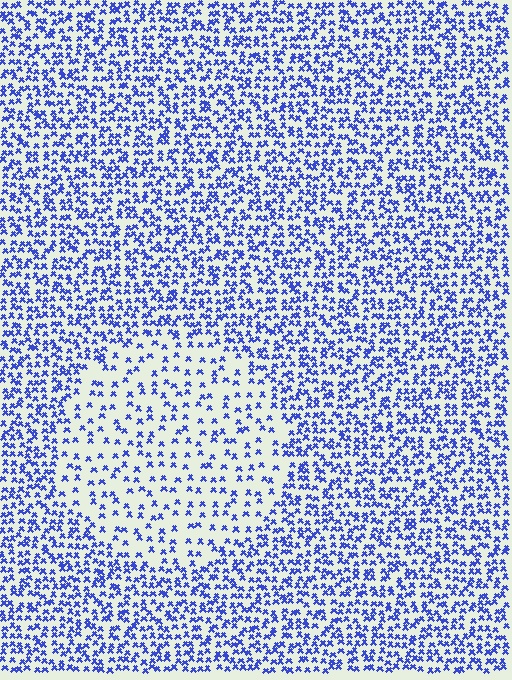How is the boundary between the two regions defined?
The boundary is defined by a change in element density (approximately 2.2x ratio). All elements are the same color, size, and shape.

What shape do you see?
I see a circle.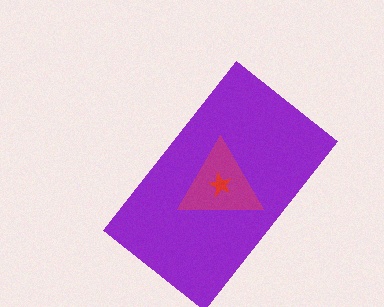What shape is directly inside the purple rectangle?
The magenta triangle.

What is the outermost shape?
The purple rectangle.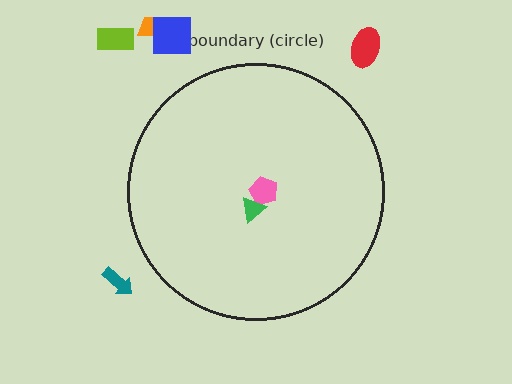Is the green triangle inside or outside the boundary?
Inside.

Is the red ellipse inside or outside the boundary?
Outside.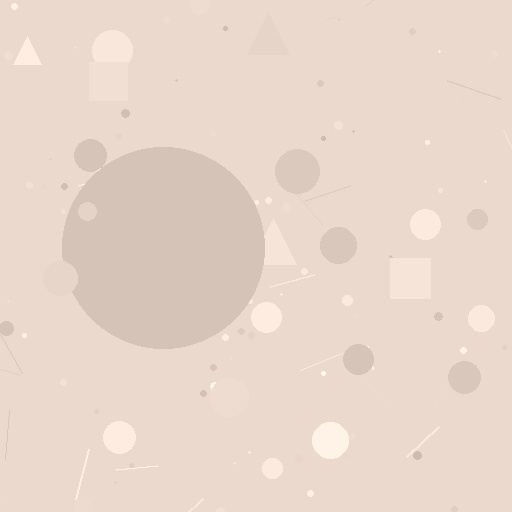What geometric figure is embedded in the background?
A circle is embedded in the background.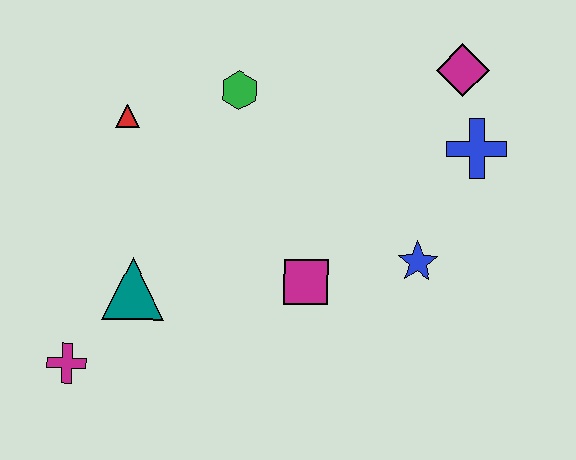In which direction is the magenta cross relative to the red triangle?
The magenta cross is below the red triangle.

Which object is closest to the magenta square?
The blue star is closest to the magenta square.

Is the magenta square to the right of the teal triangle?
Yes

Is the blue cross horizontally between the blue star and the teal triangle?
No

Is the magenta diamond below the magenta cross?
No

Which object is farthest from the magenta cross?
The magenta diamond is farthest from the magenta cross.